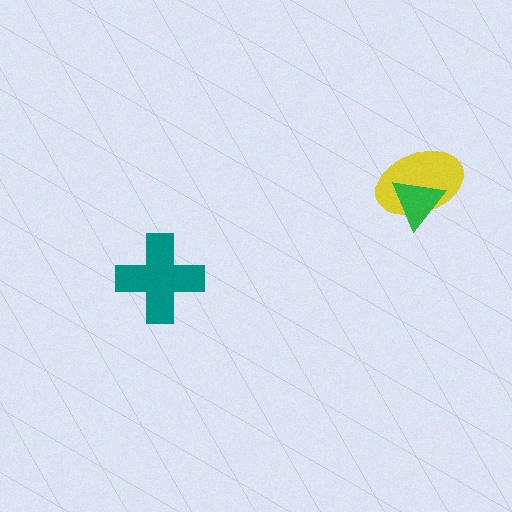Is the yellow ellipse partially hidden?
Yes, it is partially covered by another shape.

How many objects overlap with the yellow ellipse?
1 object overlaps with the yellow ellipse.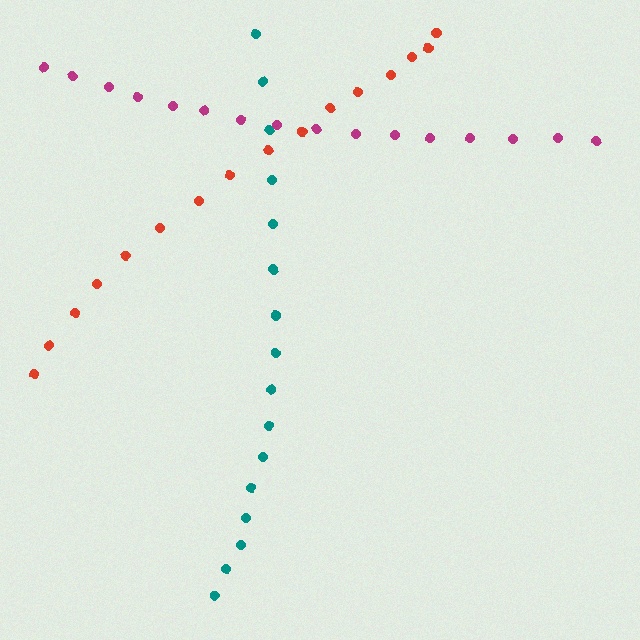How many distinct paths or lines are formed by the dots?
There are 3 distinct paths.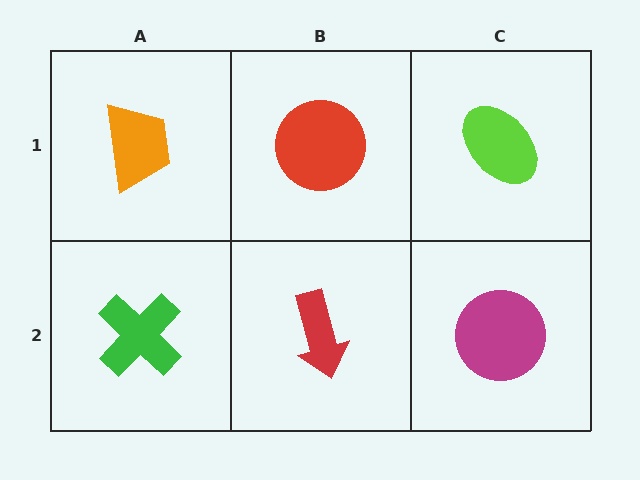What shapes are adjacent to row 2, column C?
A lime ellipse (row 1, column C), a red arrow (row 2, column B).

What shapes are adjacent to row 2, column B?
A red circle (row 1, column B), a green cross (row 2, column A), a magenta circle (row 2, column C).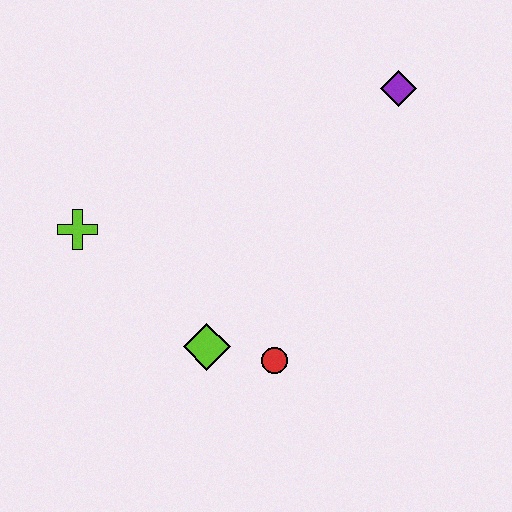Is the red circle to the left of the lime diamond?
No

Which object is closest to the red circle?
The lime diamond is closest to the red circle.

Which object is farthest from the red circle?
The purple diamond is farthest from the red circle.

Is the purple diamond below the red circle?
No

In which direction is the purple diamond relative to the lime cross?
The purple diamond is to the right of the lime cross.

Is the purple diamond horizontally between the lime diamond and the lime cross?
No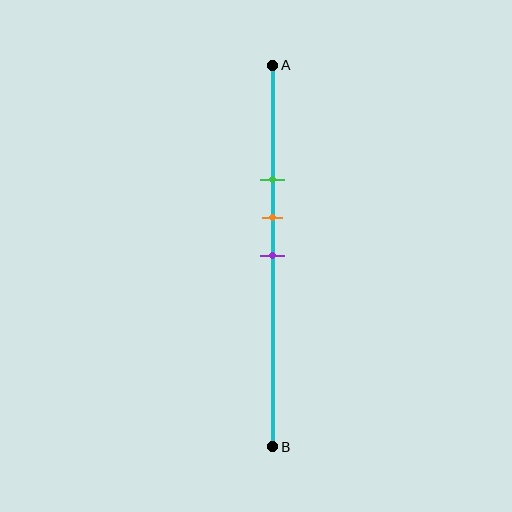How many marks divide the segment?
There are 3 marks dividing the segment.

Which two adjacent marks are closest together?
The orange and purple marks are the closest adjacent pair.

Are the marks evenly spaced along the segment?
Yes, the marks are approximately evenly spaced.